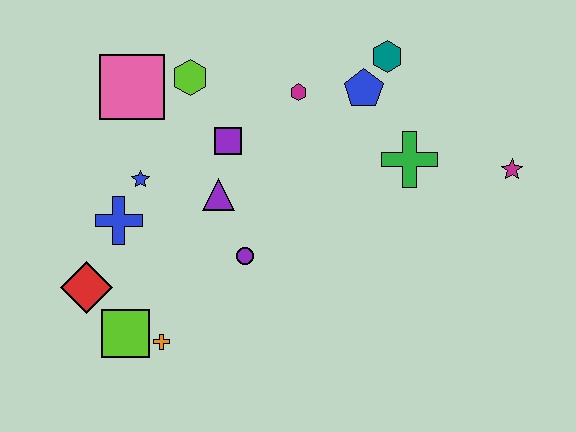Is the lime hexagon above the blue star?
Yes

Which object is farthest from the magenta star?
The red diamond is farthest from the magenta star.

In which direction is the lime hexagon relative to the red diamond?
The lime hexagon is above the red diamond.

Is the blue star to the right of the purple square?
No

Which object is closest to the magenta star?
The green cross is closest to the magenta star.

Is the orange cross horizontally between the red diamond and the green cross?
Yes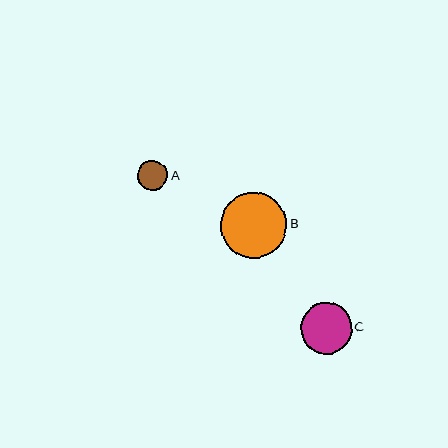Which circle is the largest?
Circle B is the largest with a size of approximately 66 pixels.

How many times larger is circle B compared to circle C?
Circle B is approximately 1.3 times the size of circle C.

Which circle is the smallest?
Circle A is the smallest with a size of approximately 30 pixels.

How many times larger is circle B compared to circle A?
Circle B is approximately 2.2 times the size of circle A.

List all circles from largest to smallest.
From largest to smallest: B, C, A.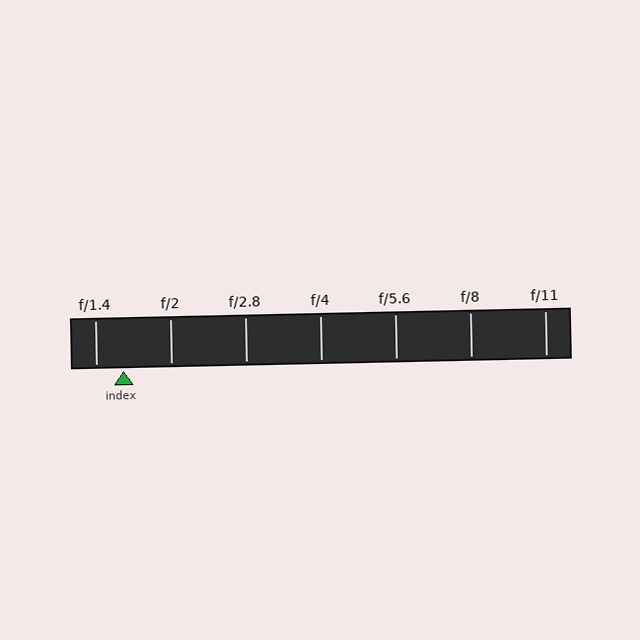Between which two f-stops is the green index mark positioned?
The index mark is between f/1.4 and f/2.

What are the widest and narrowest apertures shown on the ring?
The widest aperture shown is f/1.4 and the narrowest is f/11.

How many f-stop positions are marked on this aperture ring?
There are 7 f-stop positions marked.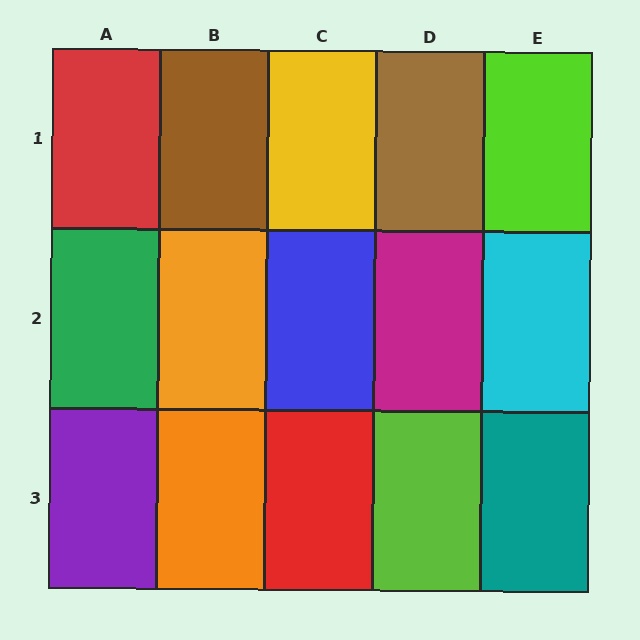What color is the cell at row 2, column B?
Orange.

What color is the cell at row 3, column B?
Orange.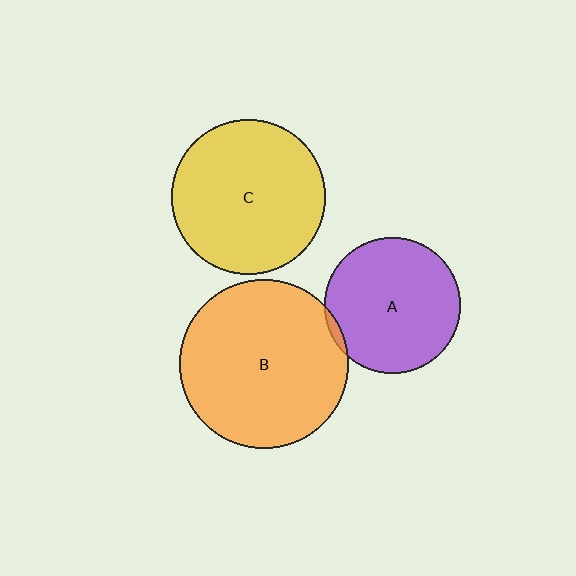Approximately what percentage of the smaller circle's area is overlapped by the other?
Approximately 5%.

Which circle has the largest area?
Circle B (orange).